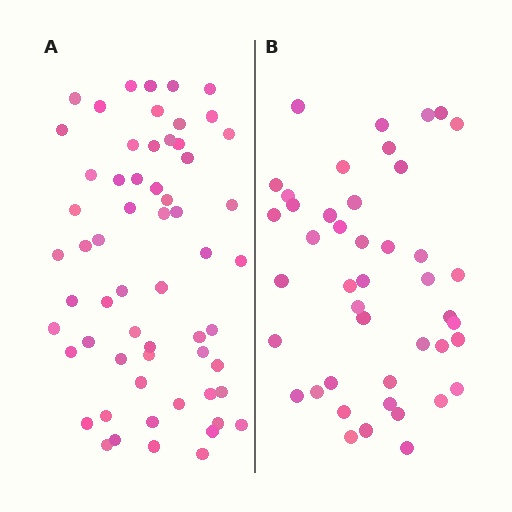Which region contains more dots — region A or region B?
Region A (the left region) has more dots.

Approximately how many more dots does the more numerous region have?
Region A has approximately 15 more dots than region B.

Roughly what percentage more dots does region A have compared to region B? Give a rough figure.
About 35% more.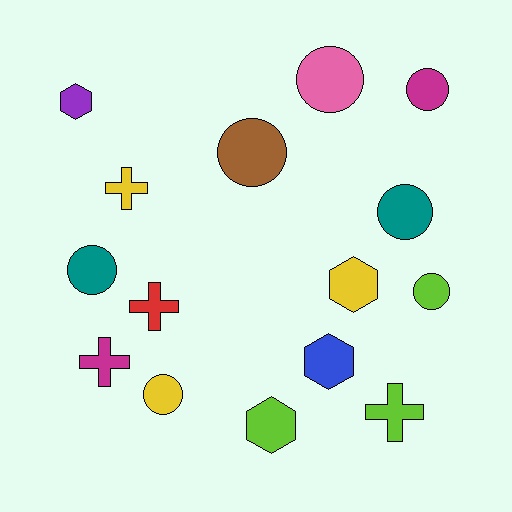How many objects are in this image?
There are 15 objects.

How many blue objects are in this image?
There is 1 blue object.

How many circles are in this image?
There are 7 circles.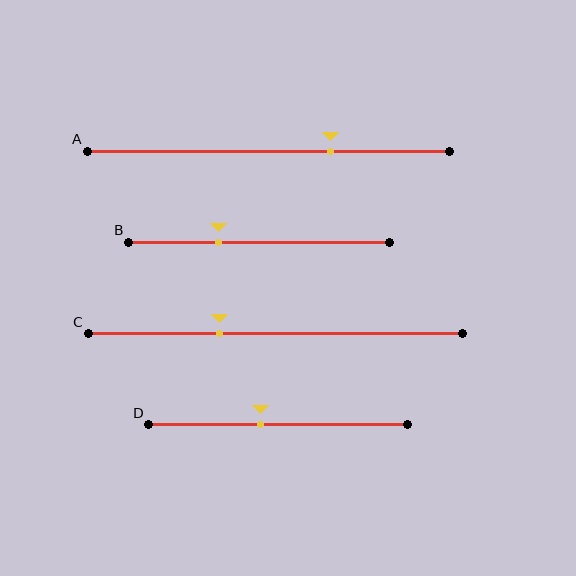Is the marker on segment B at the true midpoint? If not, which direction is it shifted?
No, the marker on segment B is shifted to the left by about 16% of the segment length.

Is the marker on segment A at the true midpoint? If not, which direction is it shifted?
No, the marker on segment A is shifted to the right by about 17% of the segment length.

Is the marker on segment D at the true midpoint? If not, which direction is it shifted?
No, the marker on segment D is shifted to the left by about 7% of the segment length.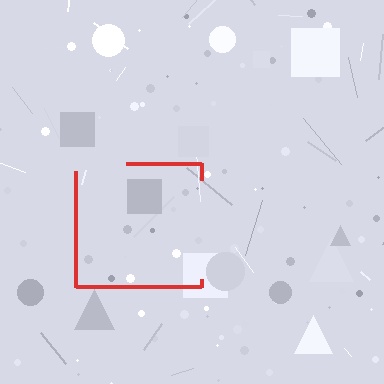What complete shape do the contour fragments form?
The contour fragments form a square.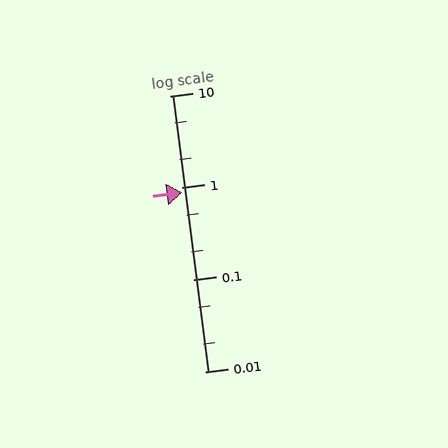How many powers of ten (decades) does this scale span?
The scale spans 3 decades, from 0.01 to 10.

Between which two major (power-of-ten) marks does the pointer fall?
The pointer is between 0.1 and 1.